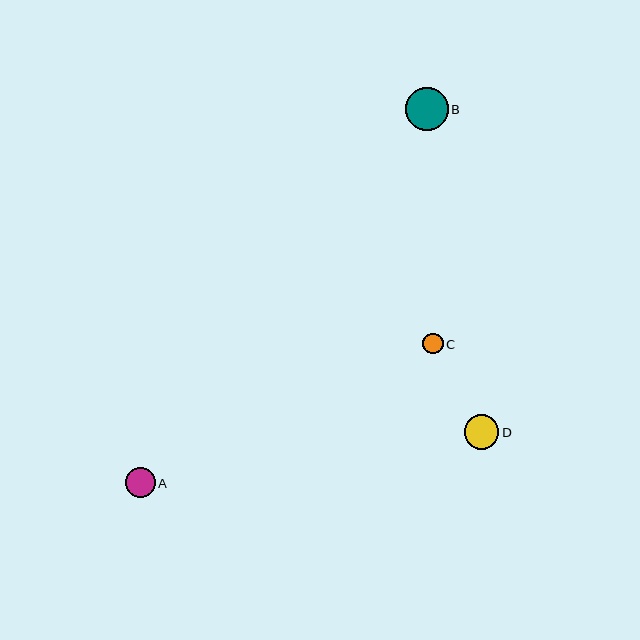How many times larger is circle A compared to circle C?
Circle A is approximately 1.5 times the size of circle C.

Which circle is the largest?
Circle B is the largest with a size of approximately 43 pixels.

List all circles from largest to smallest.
From largest to smallest: B, D, A, C.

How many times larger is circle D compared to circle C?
Circle D is approximately 1.7 times the size of circle C.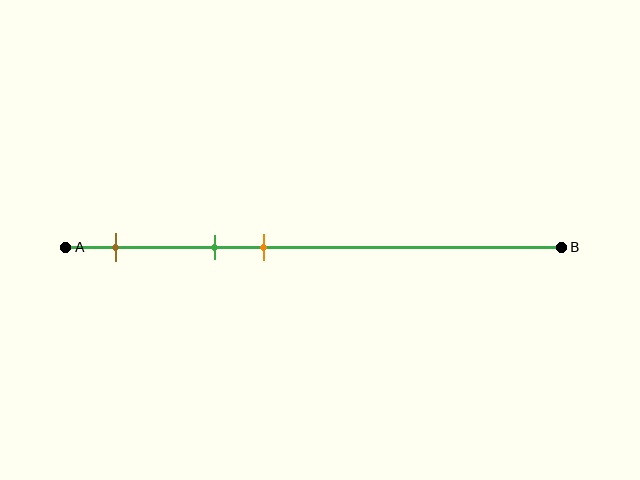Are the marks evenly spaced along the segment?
Yes, the marks are approximately evenly spaced.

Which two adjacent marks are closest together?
The green and orange marks are the closest adjacent pair.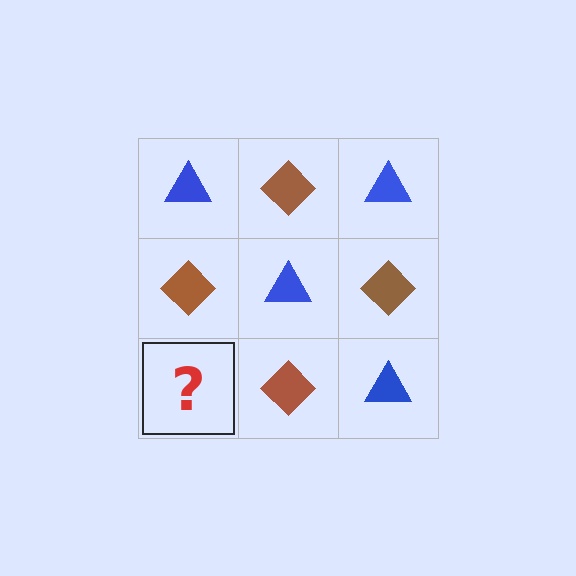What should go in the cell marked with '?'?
The missing cell should contain a blue triangle.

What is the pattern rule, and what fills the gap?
The rule is that it alternates blue triangle and brown diamond in a checkerboard pattern. The gap should be filled with a blue triangle.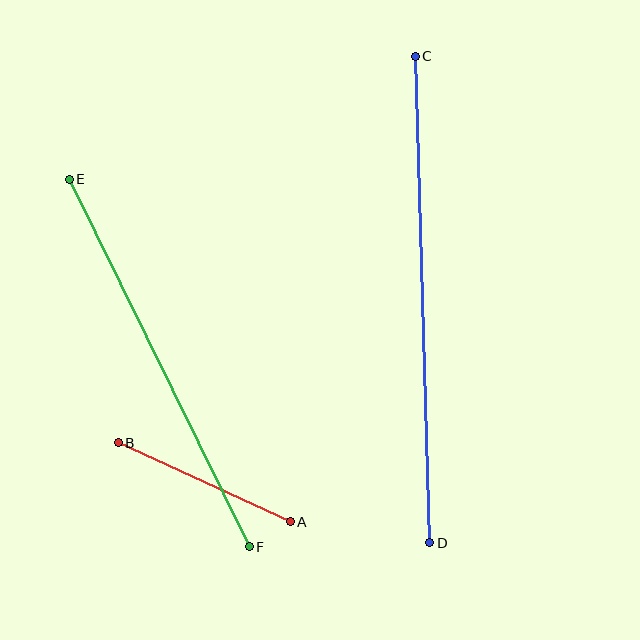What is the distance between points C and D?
The distance is approximately 487 pixels.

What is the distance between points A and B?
The distance is approximately 189 pixels.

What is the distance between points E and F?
The distance is approximately 409 pixels.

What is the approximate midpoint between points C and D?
The midpoint is at approximately (423, 299) pixels.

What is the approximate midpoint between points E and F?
The midpoint is at approximately (159, 363) pixels.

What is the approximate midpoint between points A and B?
The midpoint is at approximately (204, 482) pixels.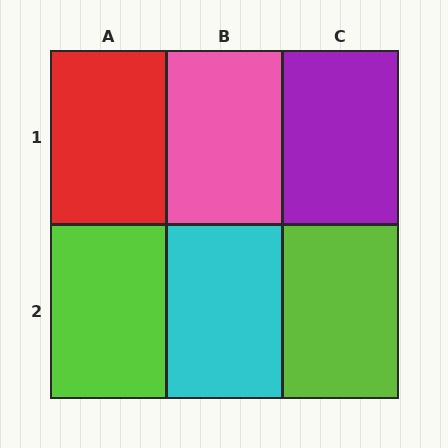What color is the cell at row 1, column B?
Pink.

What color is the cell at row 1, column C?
Purple.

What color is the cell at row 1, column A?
Red.